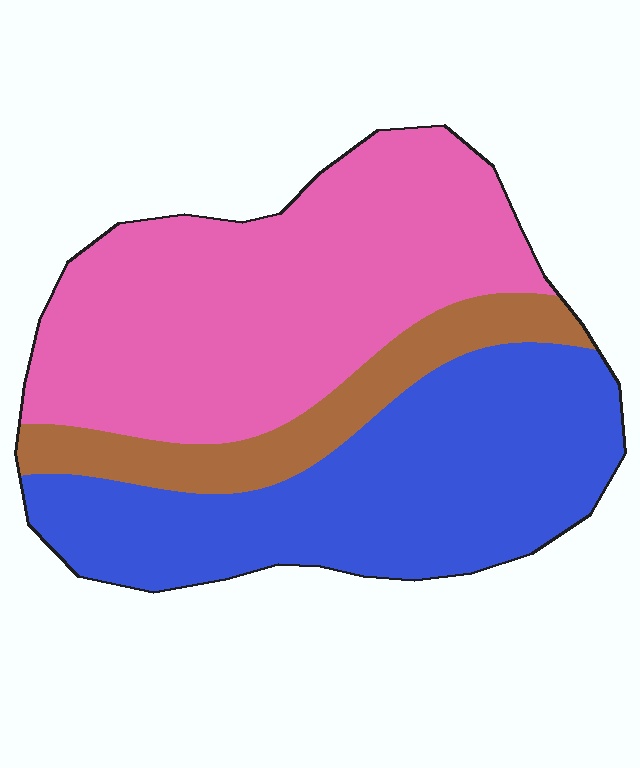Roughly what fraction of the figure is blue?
Blue takes up about two fifths (2/5) of the figure.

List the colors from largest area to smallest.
From largest to smallest: pink, blue, brown.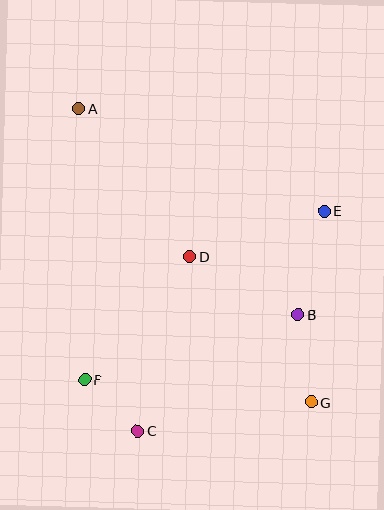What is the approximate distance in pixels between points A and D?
The distance between A and D is approximately 185 pixels.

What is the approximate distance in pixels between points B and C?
The distance between B and C is approximately 198 pixels.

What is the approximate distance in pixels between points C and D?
The distance between C and D is approximately 181 pixels.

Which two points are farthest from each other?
Points A and G are farthest from each other.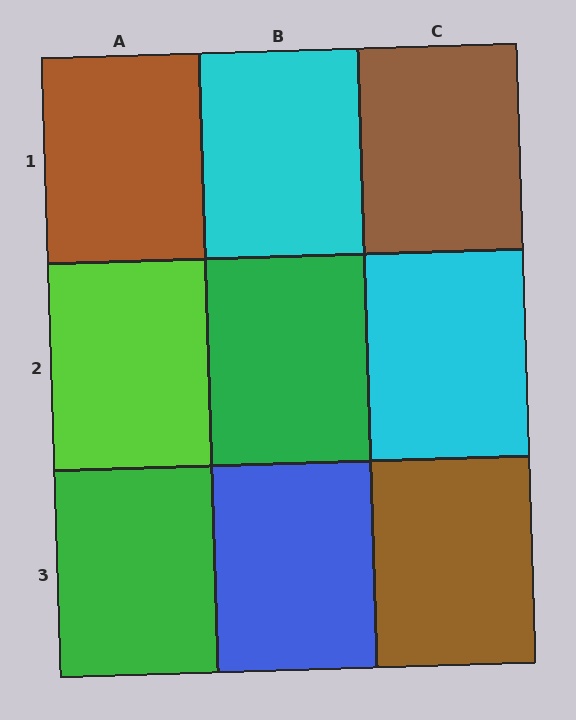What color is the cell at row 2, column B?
Green.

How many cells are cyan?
2 cells are cyan.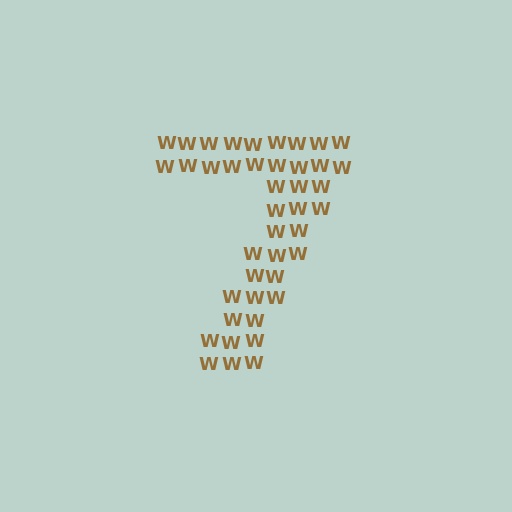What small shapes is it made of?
It is made of small letter W's.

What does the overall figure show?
The overall figure shows the digit 7.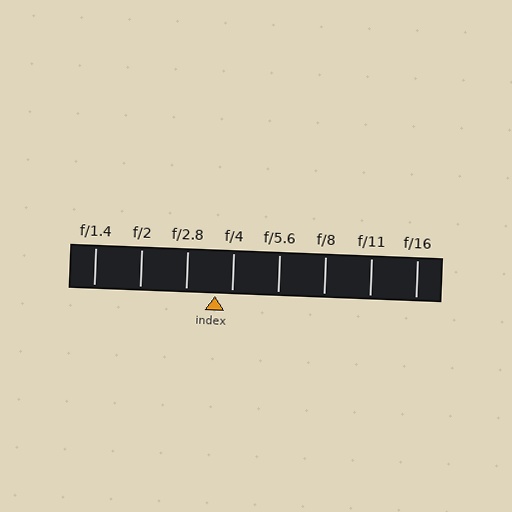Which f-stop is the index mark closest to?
The index mark is closest to f/4.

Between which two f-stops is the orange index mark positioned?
The index mark is between f/2.8 and f/4.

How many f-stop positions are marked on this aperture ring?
There are 8 f-stop positions marked.